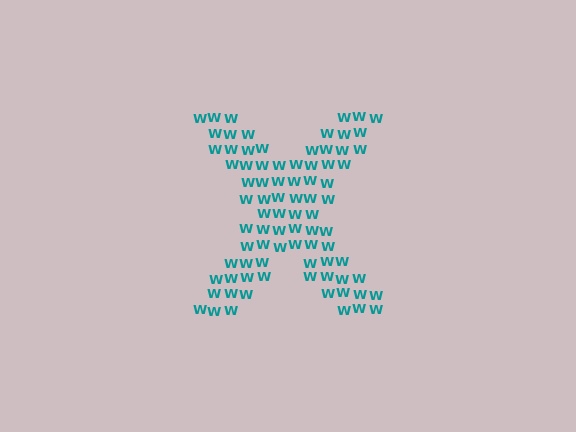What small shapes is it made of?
It is made of small letter W's.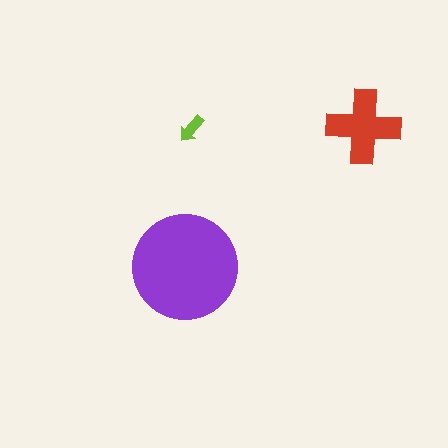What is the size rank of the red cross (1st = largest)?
2nd.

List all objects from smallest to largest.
The lime arrow, the red cross, the purple circle.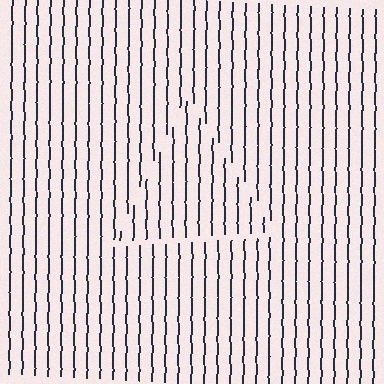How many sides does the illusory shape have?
3 sides — the line-ends trace a triangle.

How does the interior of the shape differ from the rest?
The interior of the shape contains the same grating, shifted by half a period — the contour is defined by the phase discontinuity where line-ends from the inner and outer gratings abut.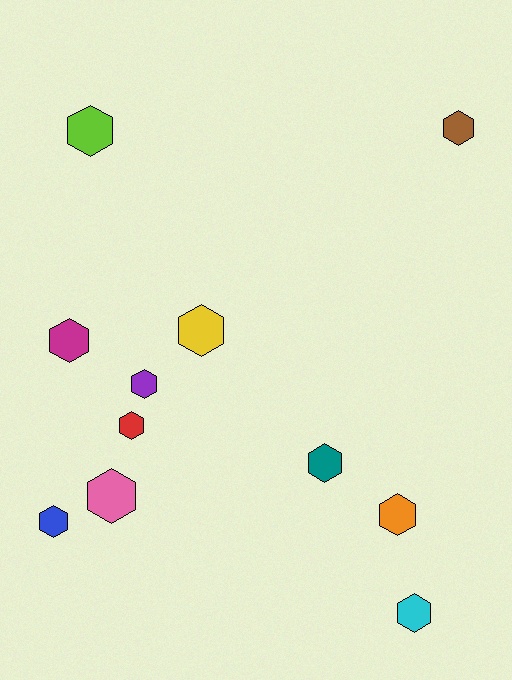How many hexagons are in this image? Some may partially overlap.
There are 11 hexagons.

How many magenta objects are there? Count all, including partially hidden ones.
There is 1 magenta object.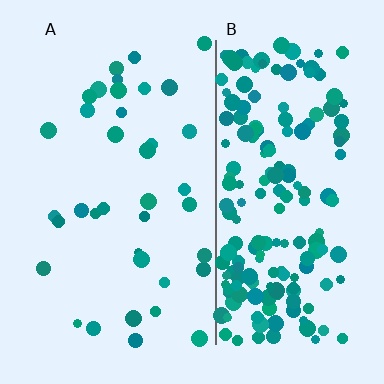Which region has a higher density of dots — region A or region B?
B (the right).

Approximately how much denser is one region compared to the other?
Approximately 5.2× — region B over region A.